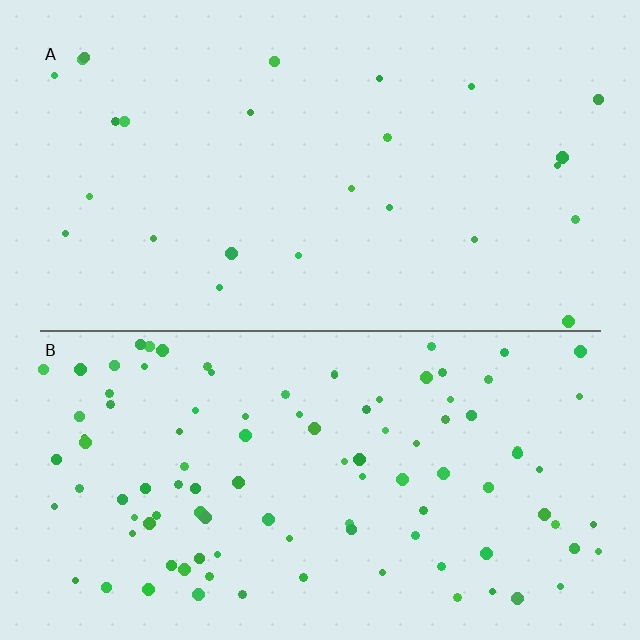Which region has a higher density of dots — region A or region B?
B (the bottom).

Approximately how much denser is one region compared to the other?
Approximately 4.1× — region B over region A.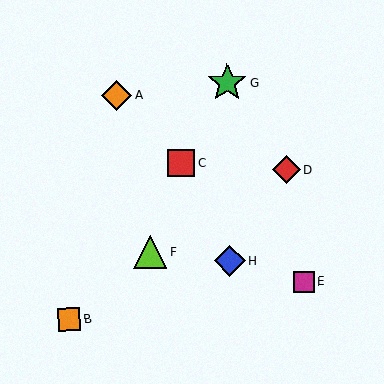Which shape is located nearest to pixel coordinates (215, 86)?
The green star (labeled G) at (227, 83) is nearest to that location.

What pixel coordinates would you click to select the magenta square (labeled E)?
Click at (304, 281) to select the magenta square E.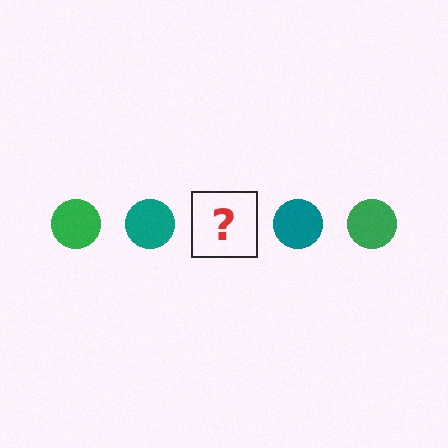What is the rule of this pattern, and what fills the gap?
The rule is that the pattern cycles through green, teal circles. The gap should be filled with a green circle.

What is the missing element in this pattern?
The missing element is a green circle.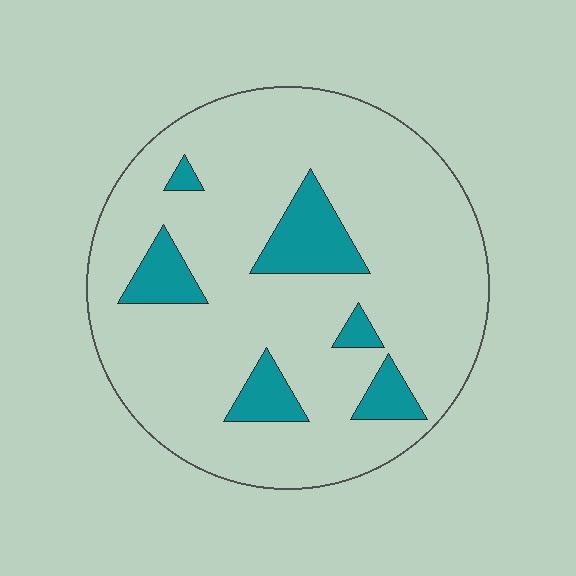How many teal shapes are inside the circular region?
6.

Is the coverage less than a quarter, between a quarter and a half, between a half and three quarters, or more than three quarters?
Less than a quarter.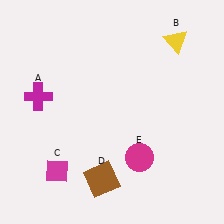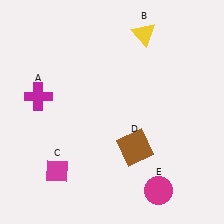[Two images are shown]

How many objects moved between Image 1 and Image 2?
3 objects moved between the two images.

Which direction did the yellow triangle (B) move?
The yellow triangle (B) moved left.